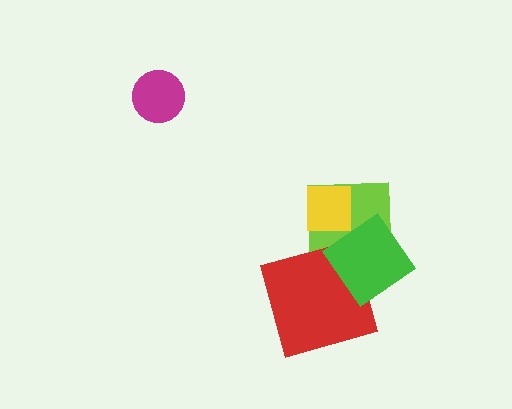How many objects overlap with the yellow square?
2 objects overlap with the yellow square.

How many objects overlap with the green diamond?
3 objects overlap with the green diamond.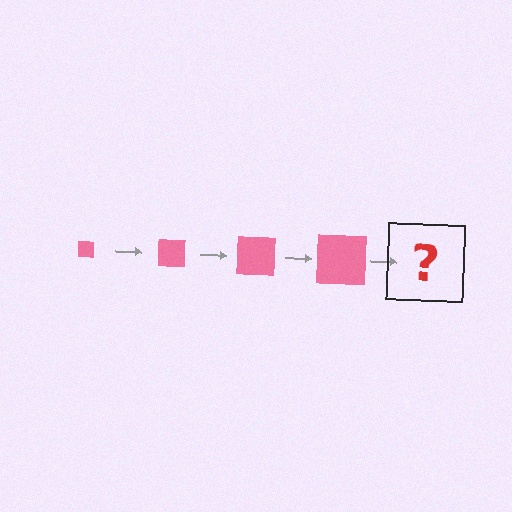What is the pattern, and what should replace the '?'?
The pattern is that the square gets progressively larger each step. The '?' should be a pink square, larger than the previous one.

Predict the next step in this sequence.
The next step is a pink square, larger than the previous one.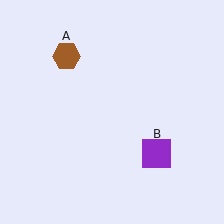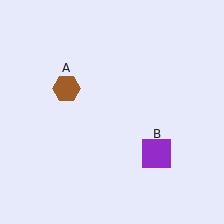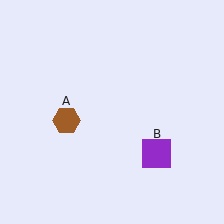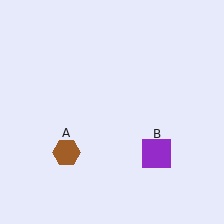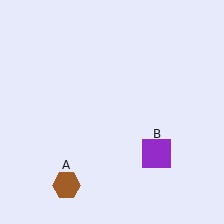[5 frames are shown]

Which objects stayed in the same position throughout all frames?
Purple square (object B) remained stationary.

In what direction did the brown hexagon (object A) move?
The brown hexagon (object A) moved down.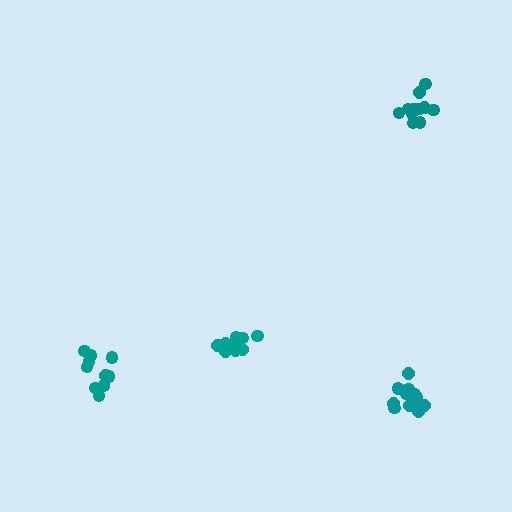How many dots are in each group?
Group 1: 14 dots, Group 2: 12 dots, Group 3: 14 dots, Group 4: 11 dots (51 total).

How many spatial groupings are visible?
There are 4 spatial groupings.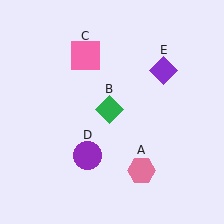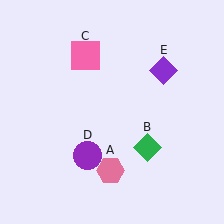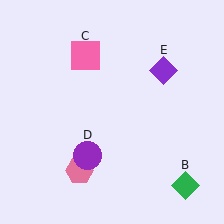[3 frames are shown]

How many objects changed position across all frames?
2 objects changed position: pink hexagon (object A), green diamond (object B).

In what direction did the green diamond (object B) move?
The green diamond (object B) moved down and to the right.